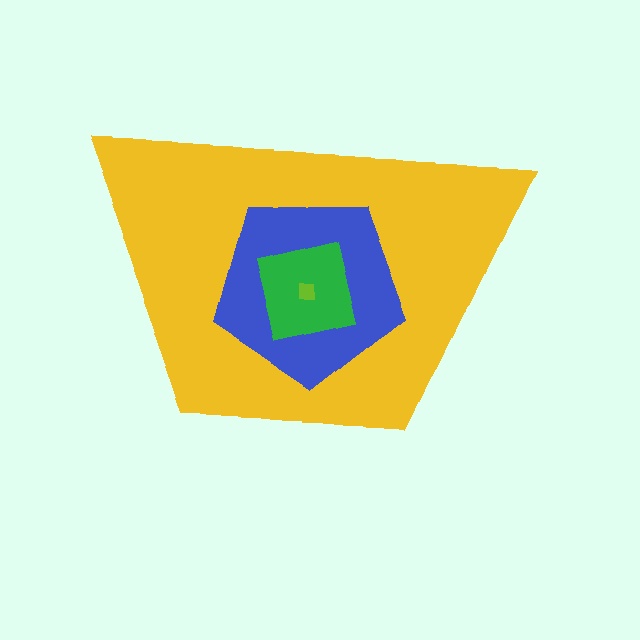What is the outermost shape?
The yellow trapezoid.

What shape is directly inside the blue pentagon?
The green square.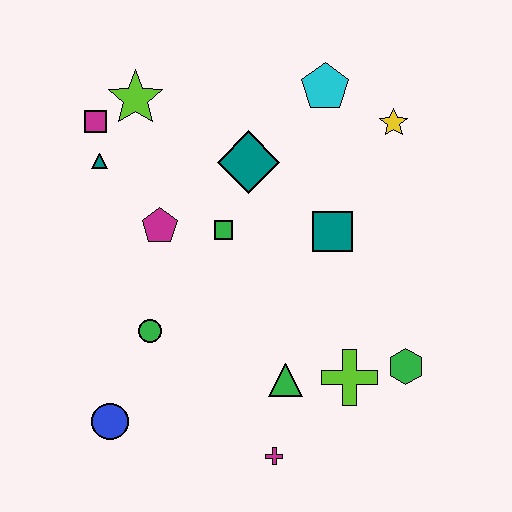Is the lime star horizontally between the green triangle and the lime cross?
No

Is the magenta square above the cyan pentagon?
No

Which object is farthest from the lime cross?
The magenta square is farthest from the lime cross.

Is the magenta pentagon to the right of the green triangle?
No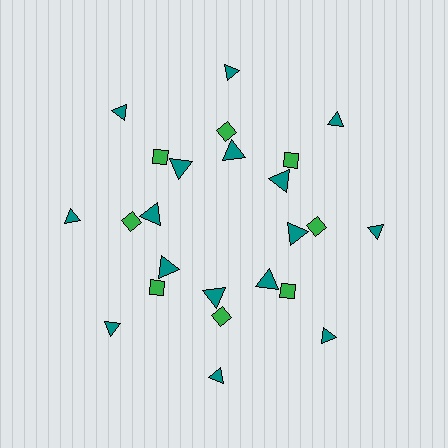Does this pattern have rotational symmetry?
Yes, this pattern has 8-fold rotational symmetry. It looks the same after rotating 45 degrees around the center.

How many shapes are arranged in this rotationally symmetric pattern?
There are 24 shapes, arranged in 8 groups of 3.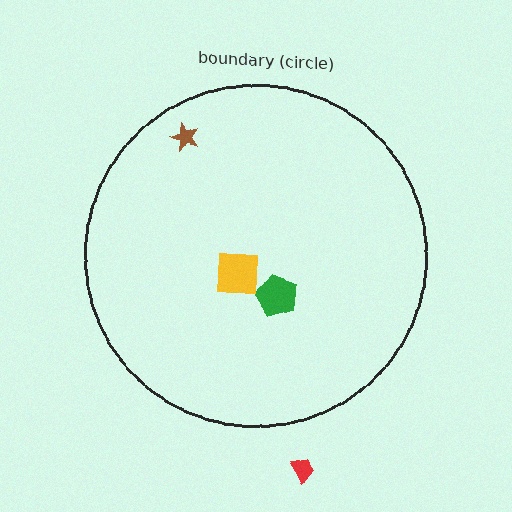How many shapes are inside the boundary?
3 inside, 1 outside.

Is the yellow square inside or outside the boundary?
Inside.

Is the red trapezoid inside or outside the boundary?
Outside.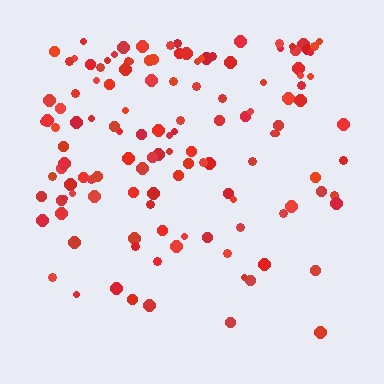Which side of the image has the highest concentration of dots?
The top.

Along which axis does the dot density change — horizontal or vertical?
Vertical.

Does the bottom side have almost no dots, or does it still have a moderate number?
Still a moderate number, just noticeably fewer than the top.